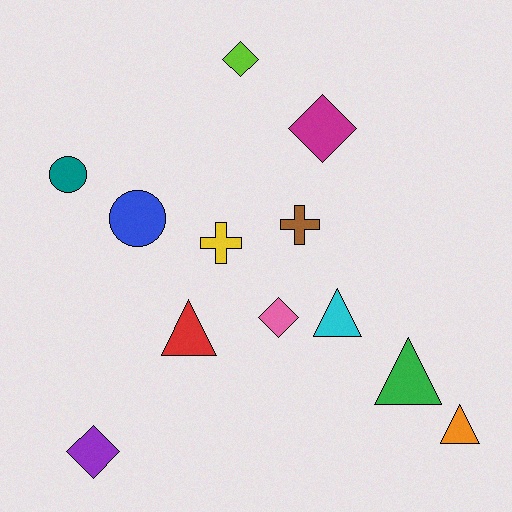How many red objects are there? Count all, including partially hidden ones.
There is 1 red object.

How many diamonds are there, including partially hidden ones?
There are 4 diamonds.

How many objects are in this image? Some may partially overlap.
There are 12 objects.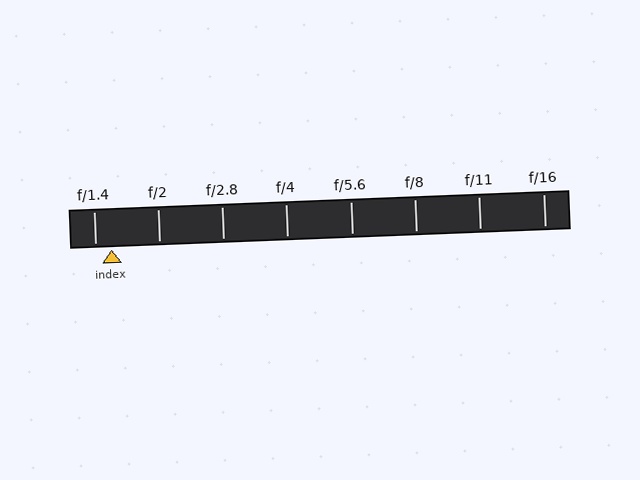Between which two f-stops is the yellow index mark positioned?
The index mark is between f/1.4 and f/2.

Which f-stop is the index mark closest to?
The index mark is closest to f/1.4.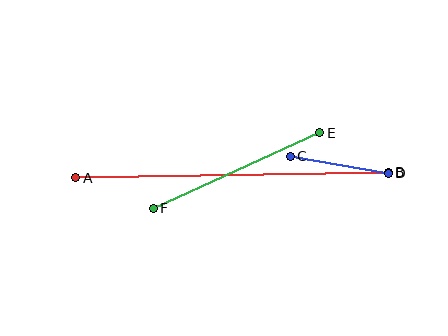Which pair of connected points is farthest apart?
Points A and B are farthest apart.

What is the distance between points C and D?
The distance is approximately 100 pixels.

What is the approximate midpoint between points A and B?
The midpoint is at approximately (232, 175) pixels.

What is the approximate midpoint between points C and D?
The midpoint is at approximately (339, 165) pixels.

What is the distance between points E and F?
The distance is approximately 183 pixels.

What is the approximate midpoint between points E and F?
The midpoint is at approximately (236, 171) pixels.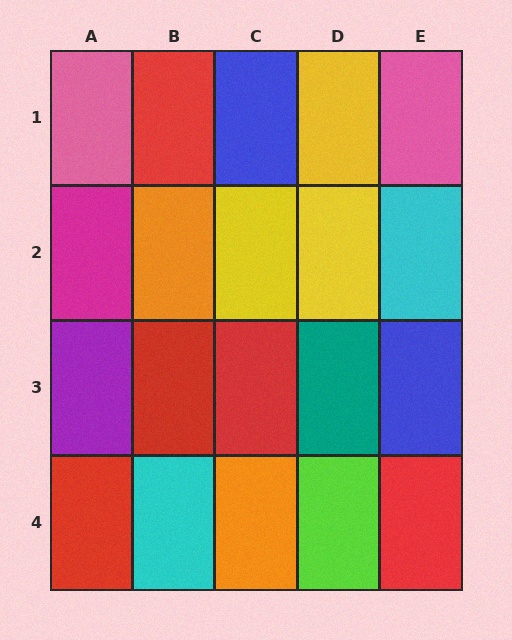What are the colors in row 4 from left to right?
Red, cyan, orange, lime, red.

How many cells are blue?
2 cells are blue.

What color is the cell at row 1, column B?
Red.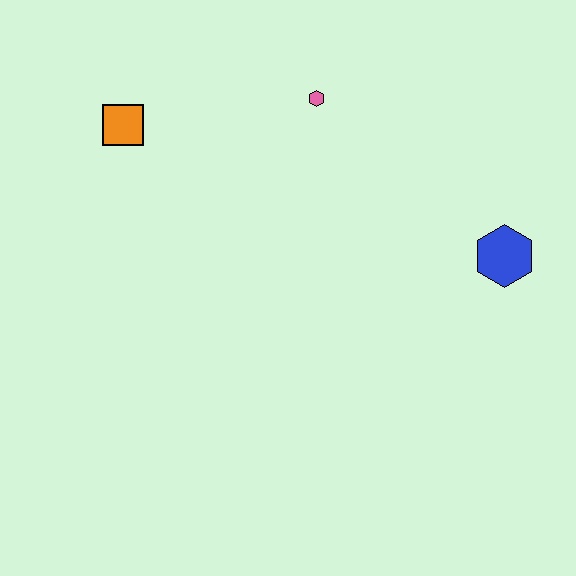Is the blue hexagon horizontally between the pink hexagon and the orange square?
No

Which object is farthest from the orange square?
The blue hexagon is farthest from the orange square.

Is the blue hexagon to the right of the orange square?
Yes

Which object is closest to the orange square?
The pink hexagon is closest to the orange square.